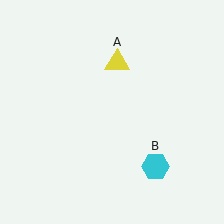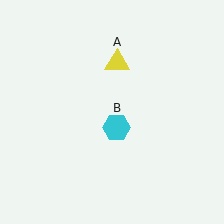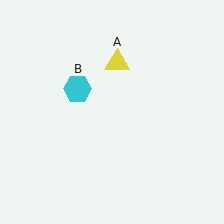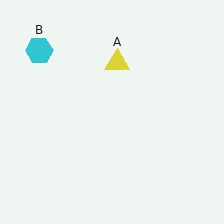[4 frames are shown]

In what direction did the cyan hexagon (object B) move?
The cyan hexagon (object B) moved up and to the left.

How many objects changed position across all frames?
1 object changed position: cyan hexagon (object B).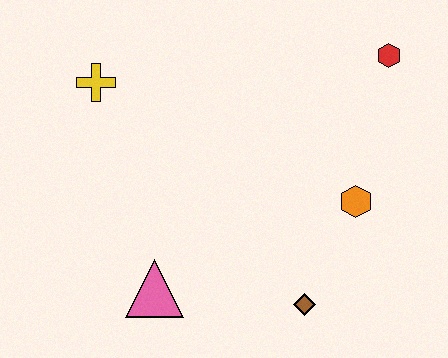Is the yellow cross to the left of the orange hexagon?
Yes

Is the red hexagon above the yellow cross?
Yes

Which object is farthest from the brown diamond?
The yellow cross is farthest from the brown diamond.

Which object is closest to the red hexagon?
The orange hexagon is closest to the red hexagon.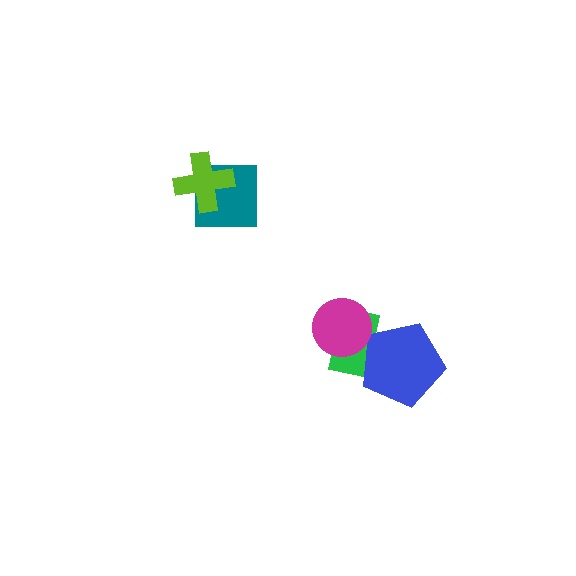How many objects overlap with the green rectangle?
2 objects overlap with the green rectangle.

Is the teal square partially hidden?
Yes, it is partially covered by another shape.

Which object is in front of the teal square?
The lime cross is in front of the teal square.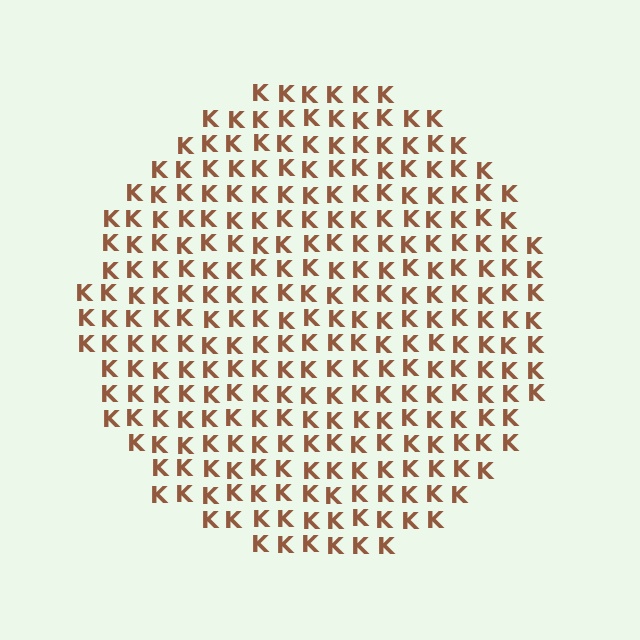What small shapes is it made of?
It is made of small letter K's.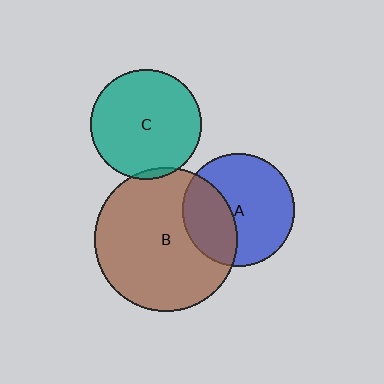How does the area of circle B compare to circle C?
Approximately 1.7 times.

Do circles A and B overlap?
Yes.